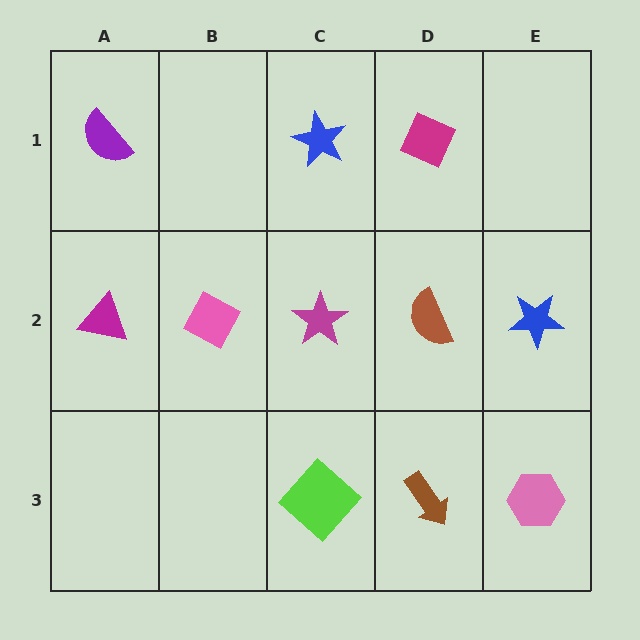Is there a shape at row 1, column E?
No, that cell is empty.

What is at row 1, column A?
A purple semicircle.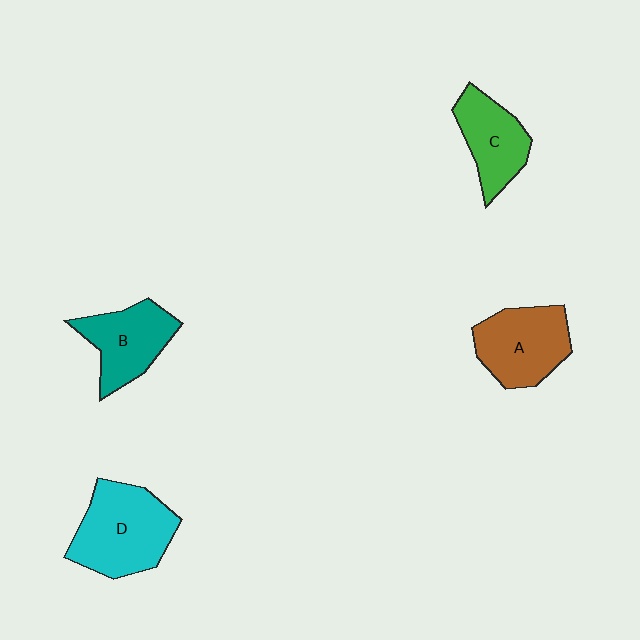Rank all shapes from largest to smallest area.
From largest to smallest: D (cyan), A (brown), B (teal), C (green).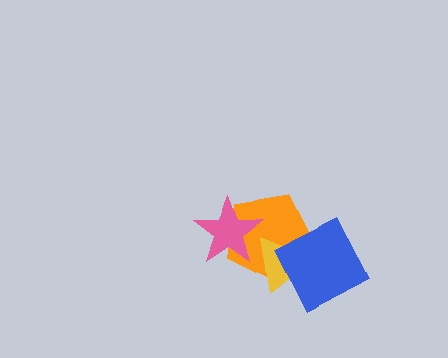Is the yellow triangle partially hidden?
Yes, it is partially covered by another shape.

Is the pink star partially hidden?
Yes, it is partially covered by another shape.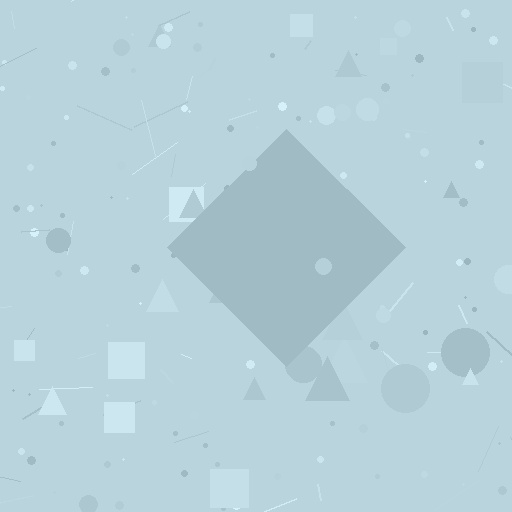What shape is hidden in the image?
A diamond is hidden in the image.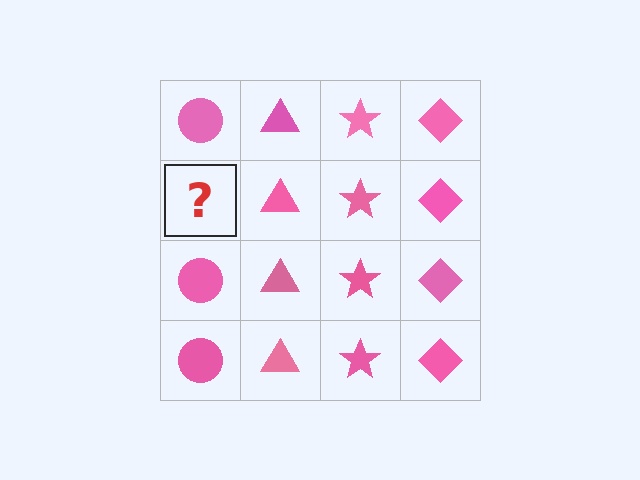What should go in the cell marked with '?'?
The missing cell should contain a pink circle.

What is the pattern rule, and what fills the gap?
The rule is that each column has a consistent shape. The gap should be filled with a pink circle.